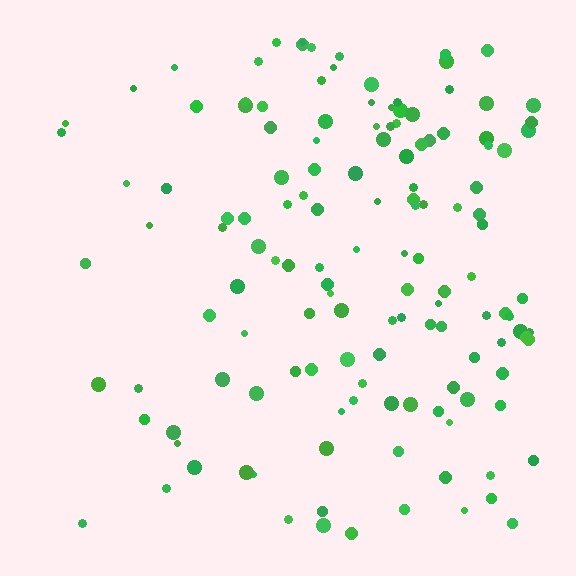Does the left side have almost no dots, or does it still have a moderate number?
Still a moderate number, just noticeably fewer than the right.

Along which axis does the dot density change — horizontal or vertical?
Horizontal.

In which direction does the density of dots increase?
From left to right, with the right side densest.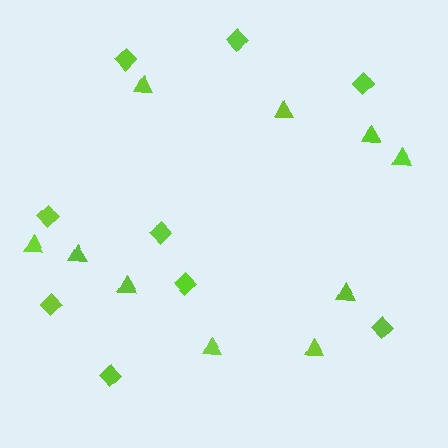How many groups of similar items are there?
There are 2 groups: one group of diamonds (9) and one group of triangles (10).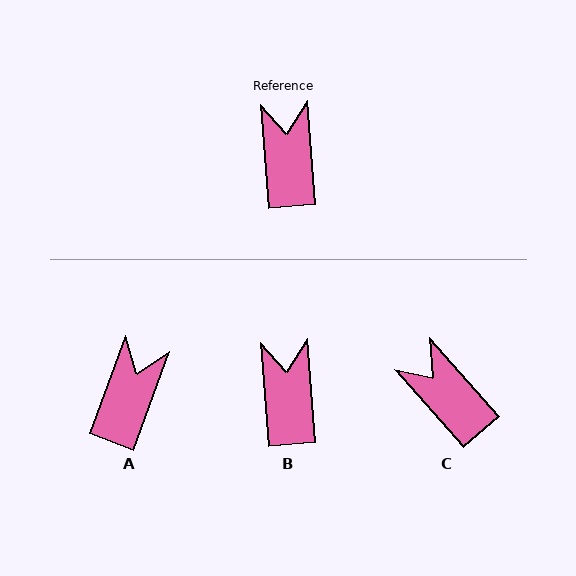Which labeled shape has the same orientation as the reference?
B.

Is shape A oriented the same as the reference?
No, it is off by about 25 degrees.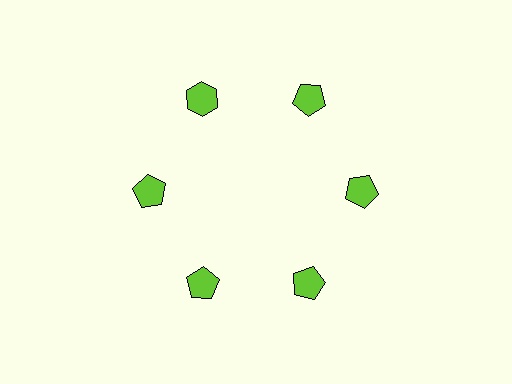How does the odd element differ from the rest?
It has a different shape: hexagon instead of pentagon.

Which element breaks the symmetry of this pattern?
The lime hexagon at roughly the 11 o'clock position breaks the symmetry. All other shapes are lime pentagons.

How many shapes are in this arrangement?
There are 6 shapes arranged in a ring pattern.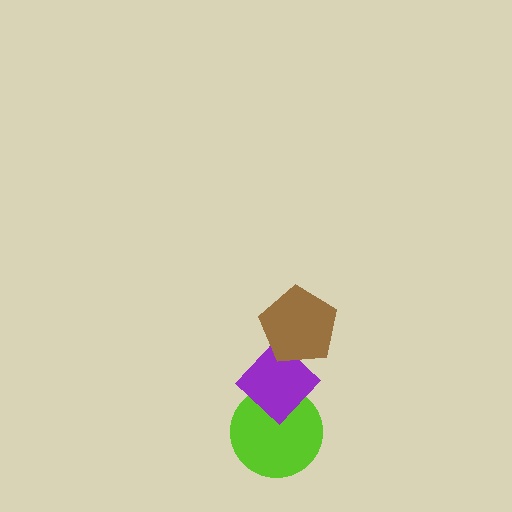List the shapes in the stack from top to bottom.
From top to bottom: the brown pentagon, the purple diamond, the lime circle.